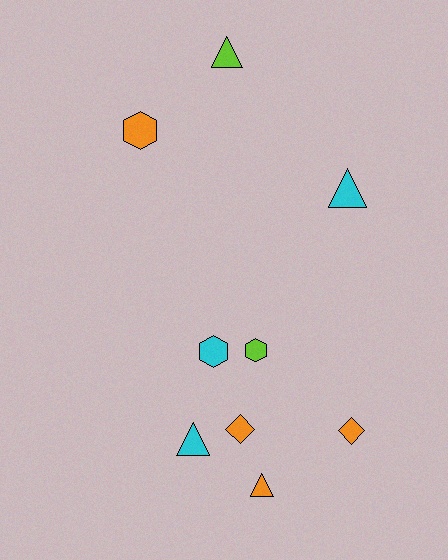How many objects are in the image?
There are 9 objects.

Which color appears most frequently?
Orange, with 4 objects.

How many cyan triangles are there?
There are 2 cyan triangles.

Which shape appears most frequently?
Triangle, with 4 objects.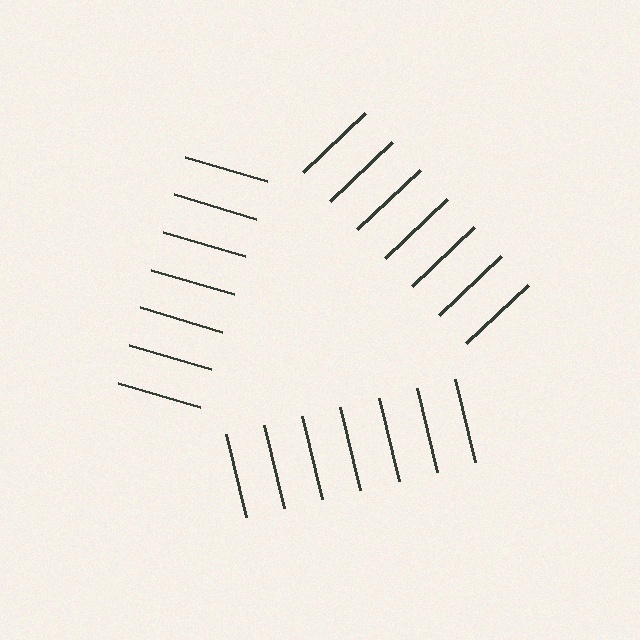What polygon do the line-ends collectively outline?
An illusory triangle — the line segments terminate on its edges but no continuous stroke is drawn.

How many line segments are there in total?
21 — 7 along each of the 3 edges.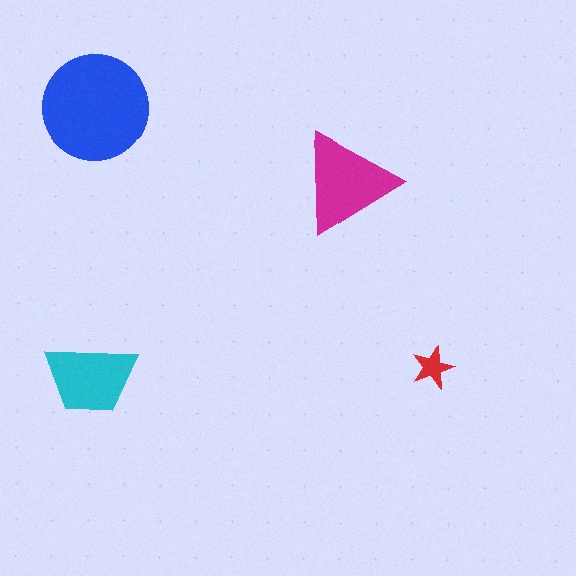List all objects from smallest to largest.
The red star, the cyan trapezoid, the magenta triangle, the blue circle.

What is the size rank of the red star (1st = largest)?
4th.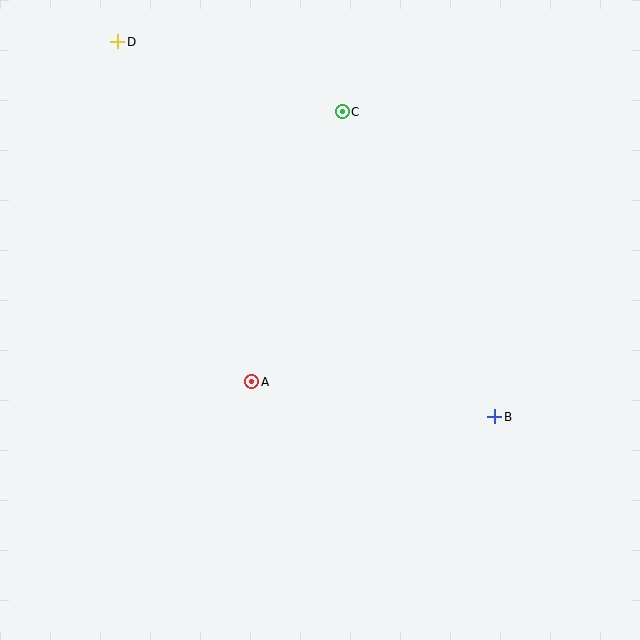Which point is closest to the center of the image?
Point A at (252, 382) is closest to the center.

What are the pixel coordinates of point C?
Point C is at (342, 112).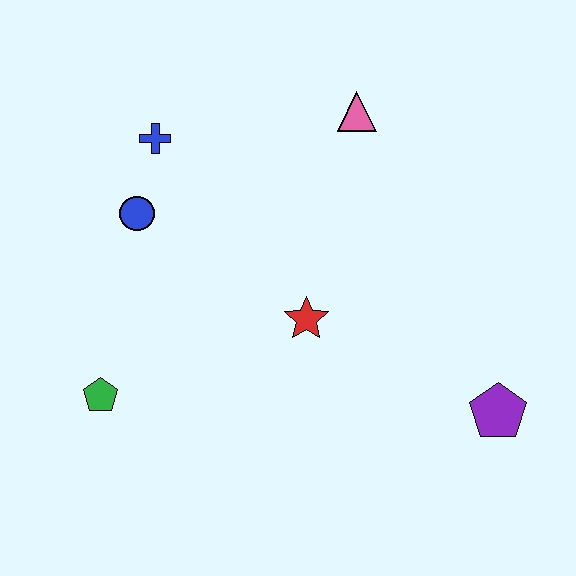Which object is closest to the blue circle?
The blue cross is closest to the blue circle.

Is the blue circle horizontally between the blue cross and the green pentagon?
Yes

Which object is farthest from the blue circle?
The purple pentagon is farthest from the blue circle.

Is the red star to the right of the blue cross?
Yes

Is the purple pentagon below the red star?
Yes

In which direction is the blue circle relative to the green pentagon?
The blue circle is above the green pentagon.